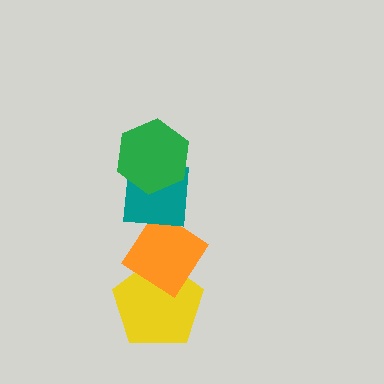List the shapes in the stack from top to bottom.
From top to bottom: the green hexagon, the teal square, the orange diamond, the yellow pentagon.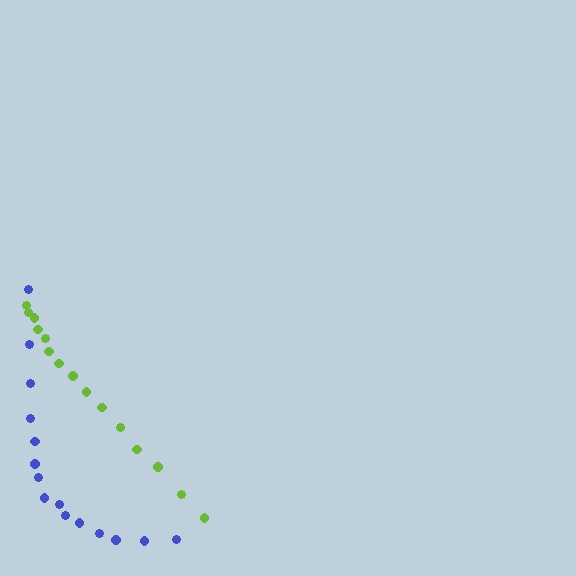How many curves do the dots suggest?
There are 2 distinct paths.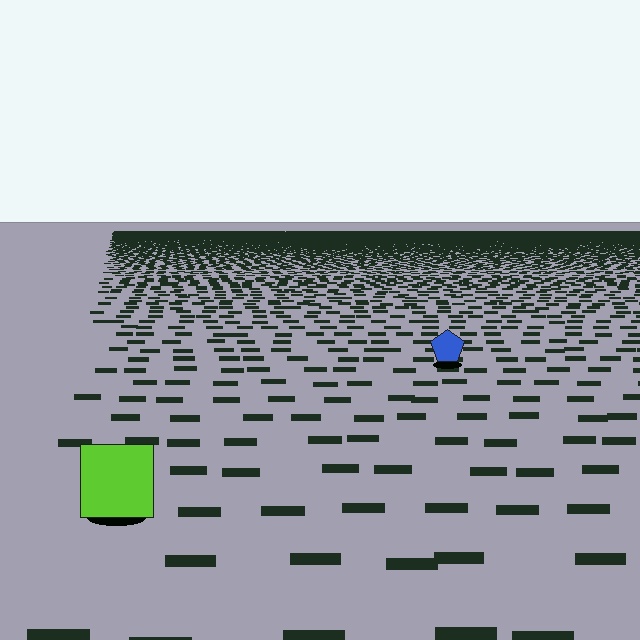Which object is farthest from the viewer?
The blue pentagon is farthest from the viewer. It appears smaller and the ground texture around it is denser.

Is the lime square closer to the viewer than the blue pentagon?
Yes. The lime square is closer — you can tell from the texture gradient: the ground texture is coarser near it.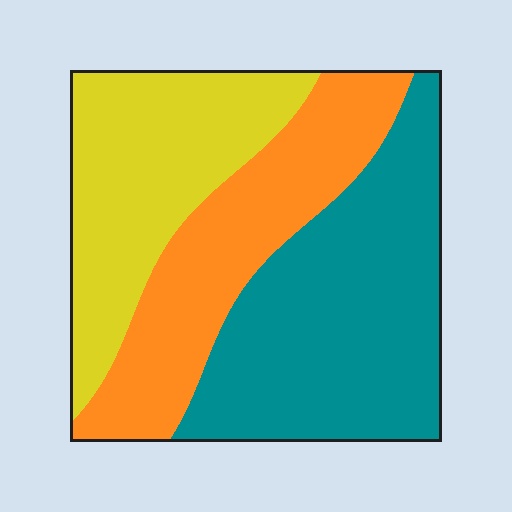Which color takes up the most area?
Teal, at roughly 40%.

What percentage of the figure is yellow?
Yellow covers about 30% of the figure.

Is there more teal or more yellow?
Teal.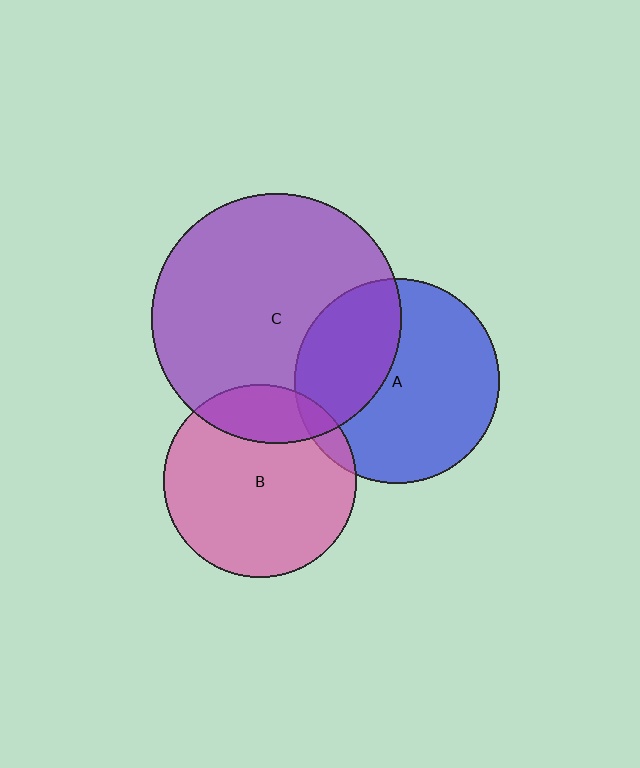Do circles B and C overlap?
Yes.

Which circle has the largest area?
Circle C (purple).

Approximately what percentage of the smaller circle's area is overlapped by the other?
Approximately 20%.